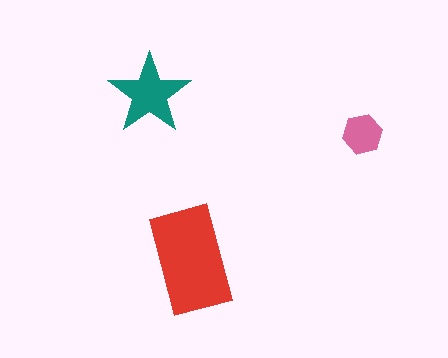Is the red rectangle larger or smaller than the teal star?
Larger.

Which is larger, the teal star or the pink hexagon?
The teal star.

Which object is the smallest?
The pink hexagon.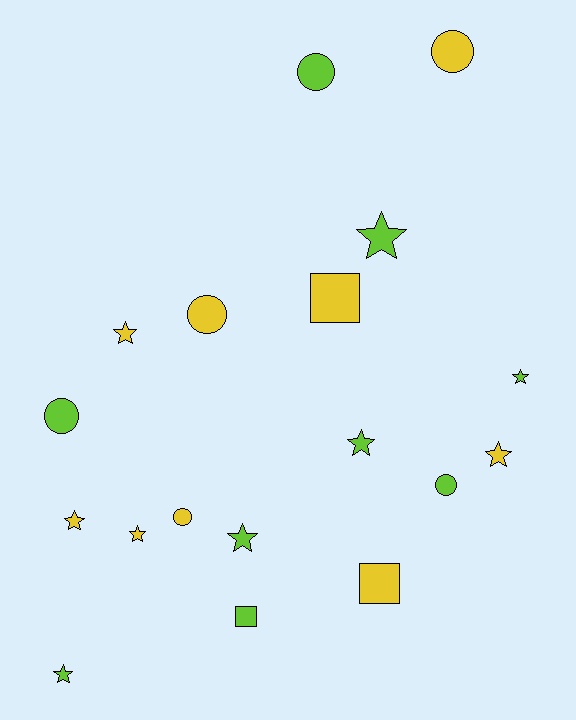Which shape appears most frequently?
Star, with 9 objects.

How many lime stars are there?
There are 5 lime stars.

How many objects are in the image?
There are 18 objects.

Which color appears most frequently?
Yellow, with 9 objects.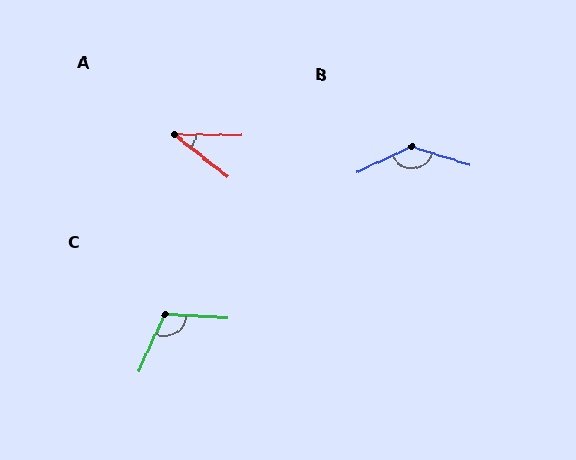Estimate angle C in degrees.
Approximately 111 degrees.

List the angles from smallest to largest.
A (38°), C (111°), B (136°).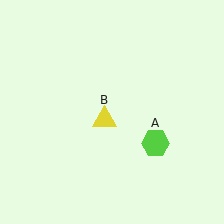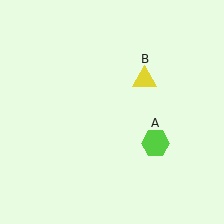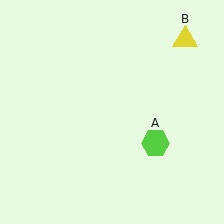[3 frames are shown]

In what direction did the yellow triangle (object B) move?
The yellow triangle (object B) moved up and to the right.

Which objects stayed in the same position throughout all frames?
Lime hexagon (object A) remained stationary.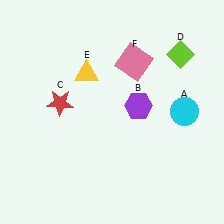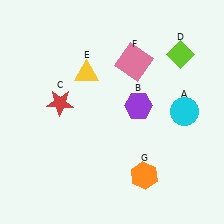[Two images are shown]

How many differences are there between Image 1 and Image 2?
There is 1 difference between the two images.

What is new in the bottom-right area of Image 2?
An orange hexagon (G) was added in the bottom-right area of Image 2.